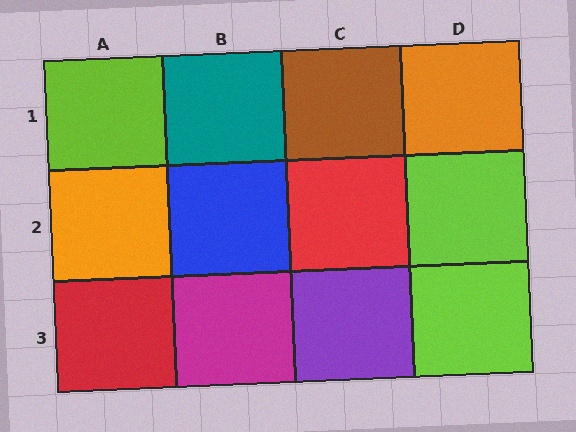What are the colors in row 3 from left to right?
Red, magenta, purple, lime.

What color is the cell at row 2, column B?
Blue.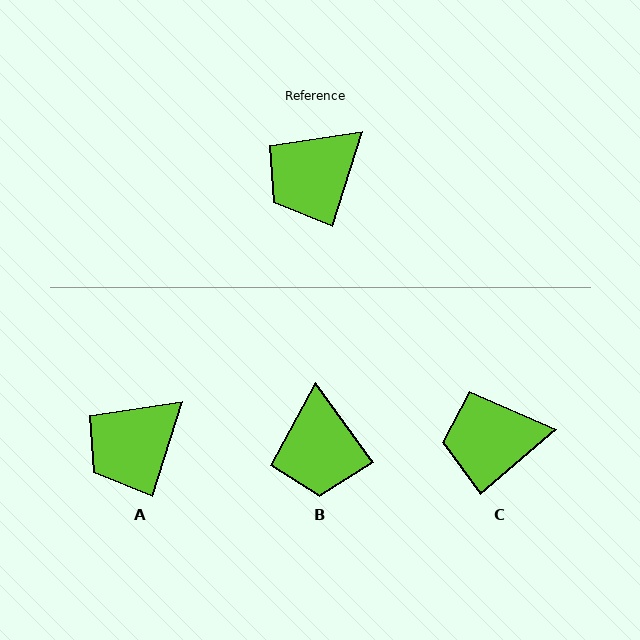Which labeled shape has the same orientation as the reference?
A.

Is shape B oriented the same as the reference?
No, it is off by about 54 degrees.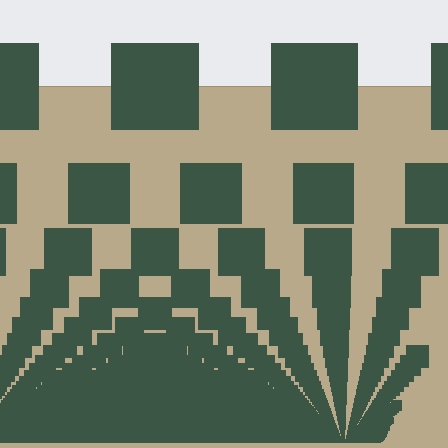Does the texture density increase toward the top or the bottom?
Density increases toward the bottom.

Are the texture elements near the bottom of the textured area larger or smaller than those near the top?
Smaller. The gradient is inverted — elements near the bottom are smaller and denser.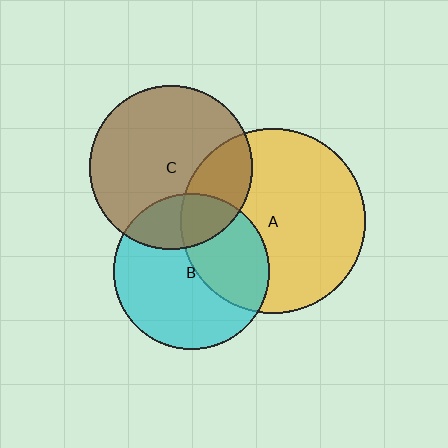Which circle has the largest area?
Circle A (yellow).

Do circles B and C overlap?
Yes.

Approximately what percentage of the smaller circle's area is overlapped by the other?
Approximately 25%.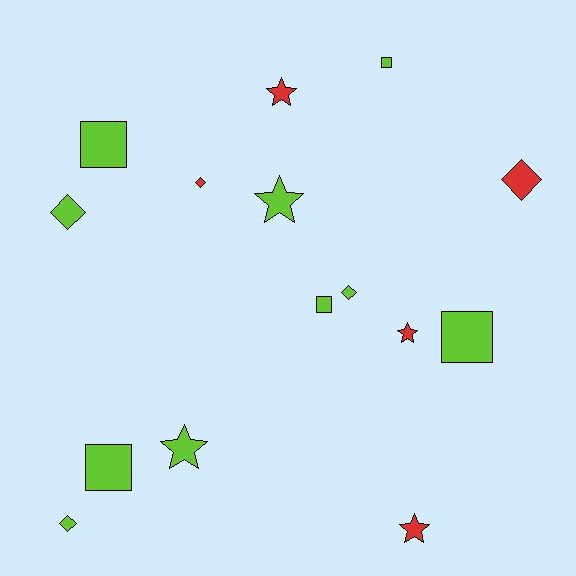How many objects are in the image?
There are 15 objects.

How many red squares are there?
There are no red squares.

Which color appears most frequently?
Lime, with 10 objects.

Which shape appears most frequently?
Square, with 5 objects.